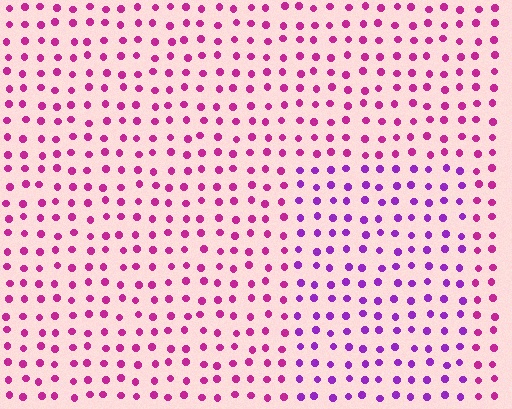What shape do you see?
I see a rectangle.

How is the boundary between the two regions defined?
The boundary is defined purely by a slight shift in hue (about 34 degrees). Spacing, size, and orientation are identical on both sides.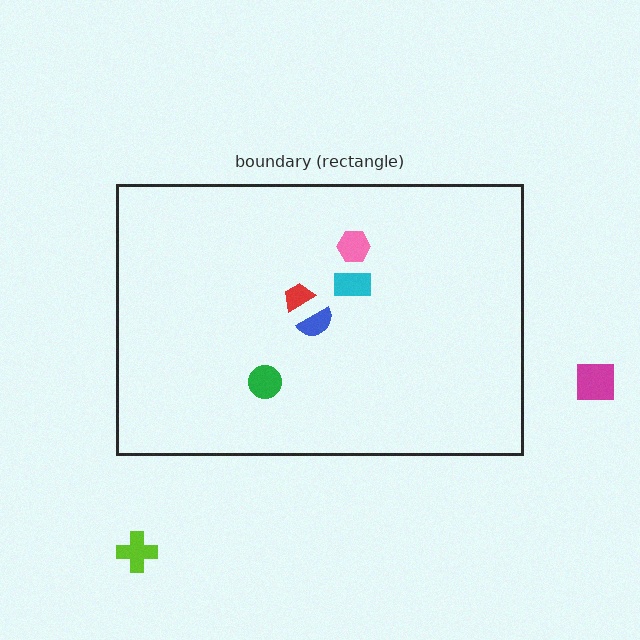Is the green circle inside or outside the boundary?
Inside.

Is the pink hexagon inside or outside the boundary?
Inside.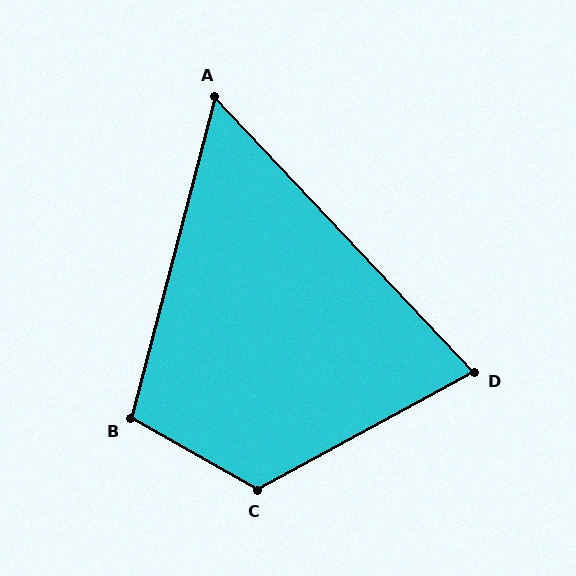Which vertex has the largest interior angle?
C, at approximately 122 degrees.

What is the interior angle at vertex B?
Approximately 105 degrees (obtuse).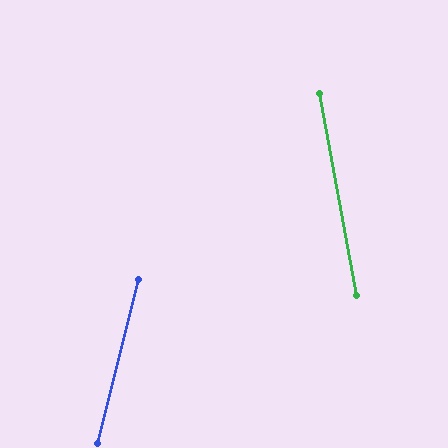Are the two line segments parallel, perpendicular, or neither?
Neither parallel nor perpendicular — they differ by about 24°.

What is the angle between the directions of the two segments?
Approximately 24 degrees.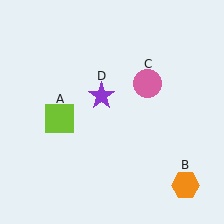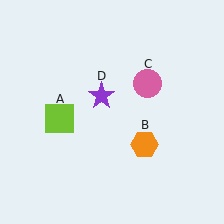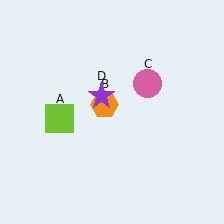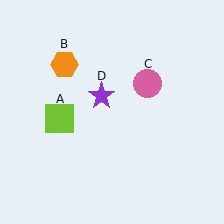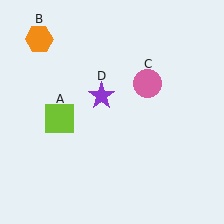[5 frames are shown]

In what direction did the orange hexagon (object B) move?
The orange hexagon (object B) moved up and to the left.